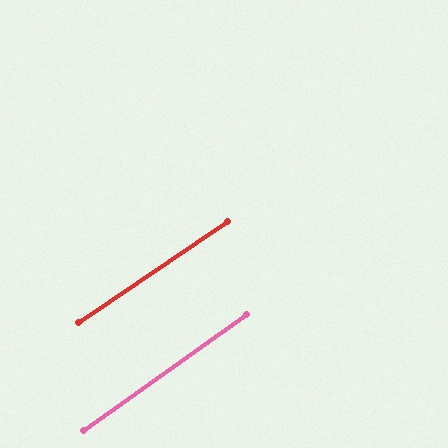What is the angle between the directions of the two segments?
Approximately 1 degree.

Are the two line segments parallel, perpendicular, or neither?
Parallel — their directions differ by only 1.4°.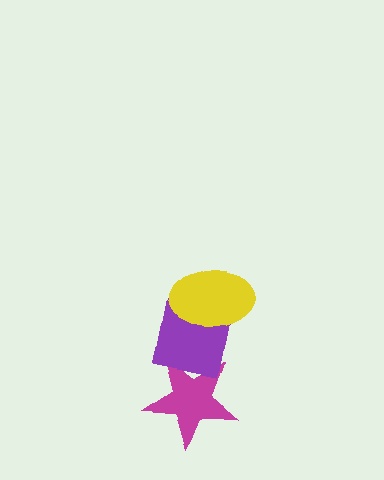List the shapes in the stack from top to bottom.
From top to bottom: the yellow ellipse, the purple square, the magenta star.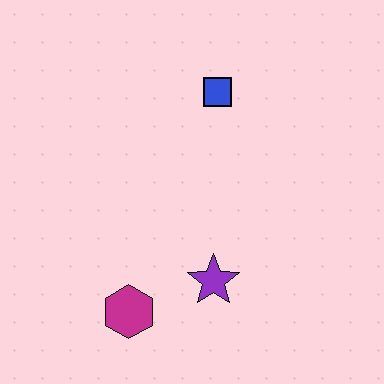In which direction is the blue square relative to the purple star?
The blue square is above the purple star.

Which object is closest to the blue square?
The purple star is closest to the blue square.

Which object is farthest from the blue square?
The magenta hexagon is farthest from the blue square.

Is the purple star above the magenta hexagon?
Yes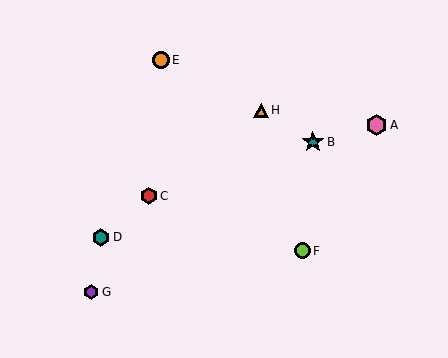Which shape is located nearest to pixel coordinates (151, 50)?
The orange circle (labeled E) at (161, 60) is nearest to that location.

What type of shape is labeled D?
Shape D is a teal hexagon.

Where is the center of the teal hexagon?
The center of the teal hexagon is at (101, 237).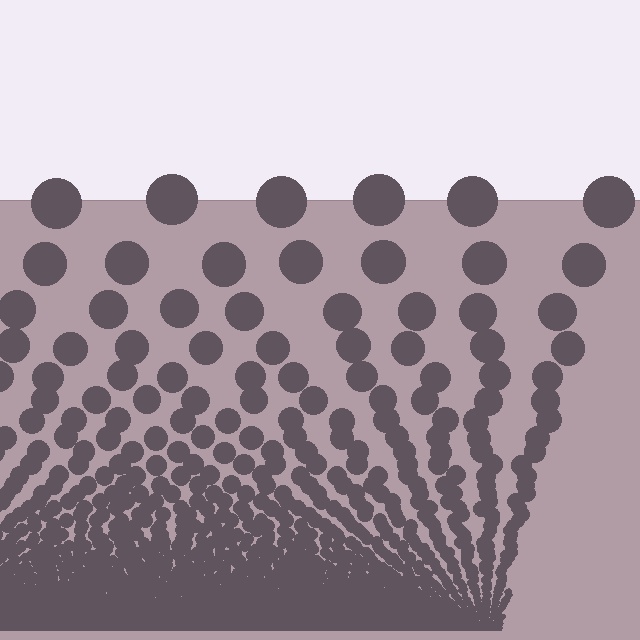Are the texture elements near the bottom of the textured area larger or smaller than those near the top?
Smaller. The gradient is inverted — elements near the bottom are smaller and denser.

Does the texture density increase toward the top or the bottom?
Density increases toward the bottom.